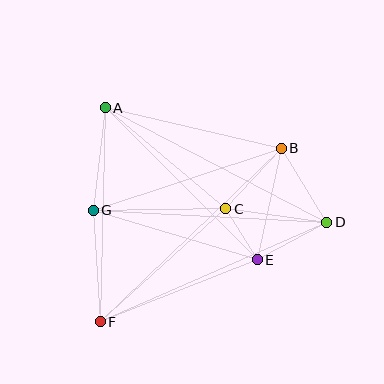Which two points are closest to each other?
Points C and E are closest to each other.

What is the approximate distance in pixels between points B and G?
The distance between B and G is approximately 198 pixels.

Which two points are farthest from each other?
Points B and F are farthest from each other.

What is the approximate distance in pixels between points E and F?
The distance between E and F is approximately 169 pixels.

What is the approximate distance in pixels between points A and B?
The distance between A and B is approximately 181 pixels.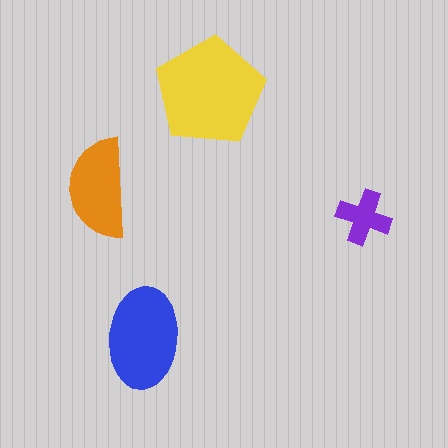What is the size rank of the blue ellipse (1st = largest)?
2nd.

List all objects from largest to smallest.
The yellow pentagon, the blue ellipse, the orange semicircle, the purple cross.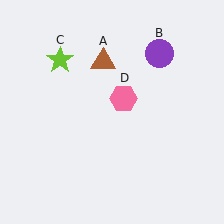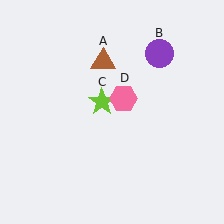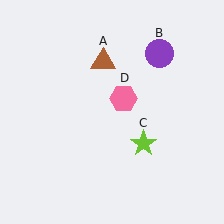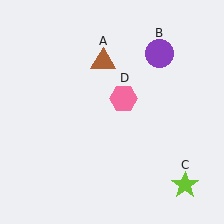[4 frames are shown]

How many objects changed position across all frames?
1 object changed position: lime star (object C).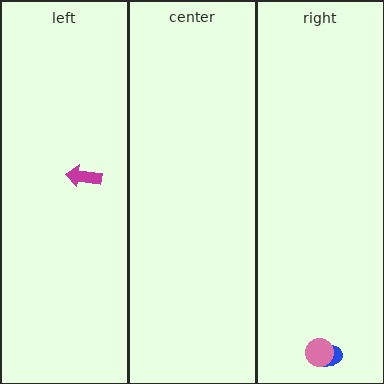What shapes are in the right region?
The blue ellipse, the pink circle.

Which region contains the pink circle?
The right region.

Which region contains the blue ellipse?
The right region.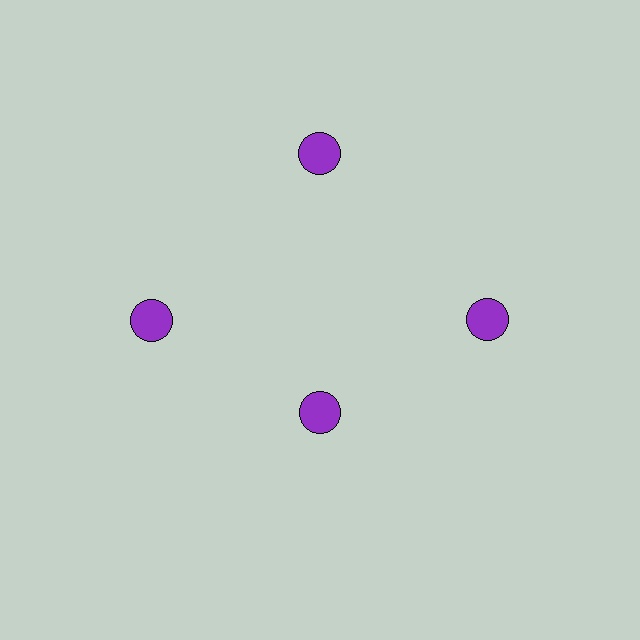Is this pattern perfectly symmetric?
No. The 4 purple circles are arranged in a ring, but one element near the 6 o'clock position is pulled inward toward the center, breaking the 4-fold rotational symmetry.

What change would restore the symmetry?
The symmetry would be restored by moving it outward, back onto the ring so that all 4 circles sit at equal angles and equal distance from the center.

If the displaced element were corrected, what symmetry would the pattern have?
It would have 4-fold rotational symmetry — the pattern would map onto itself every 90 degrees.